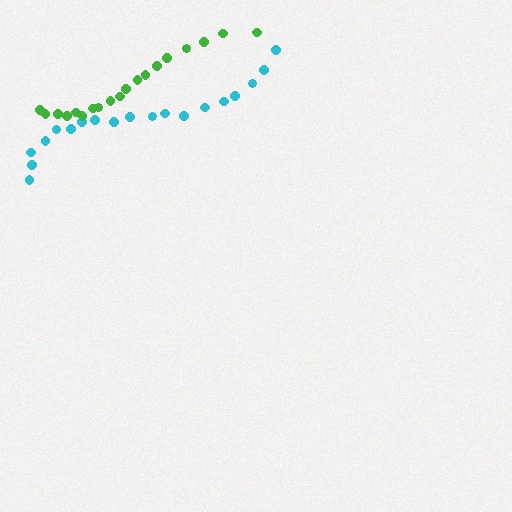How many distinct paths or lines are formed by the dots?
There are 2 distinct paths.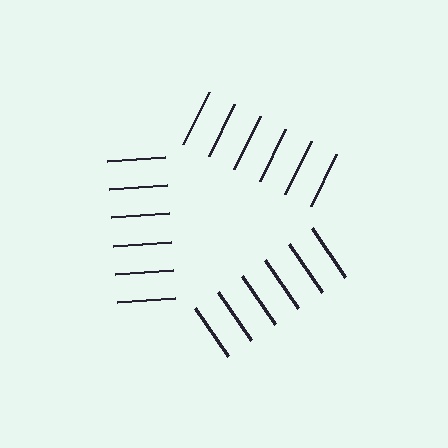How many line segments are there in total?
18 — 6 along each of the 3 edges.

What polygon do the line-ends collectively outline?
An illusory triangle — the line segments terminate on its edges but no continuous stroke is drawn.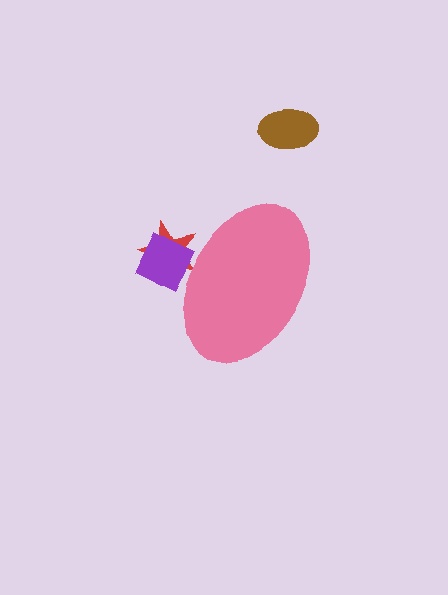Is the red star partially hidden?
Yes, the red star is partially hidden behind the pink ellipse.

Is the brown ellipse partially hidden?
No, the brown ellipse is fully visible.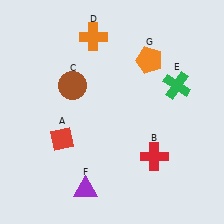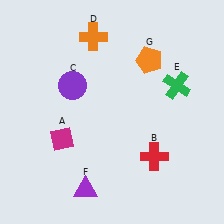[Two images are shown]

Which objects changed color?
A changed from red to magenta. C changed from brown to purple.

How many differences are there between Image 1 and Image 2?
There are 2 differences between the two images.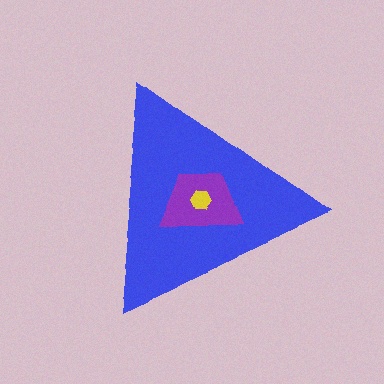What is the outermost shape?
The blue triangle.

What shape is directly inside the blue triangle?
The purple trapezoid.